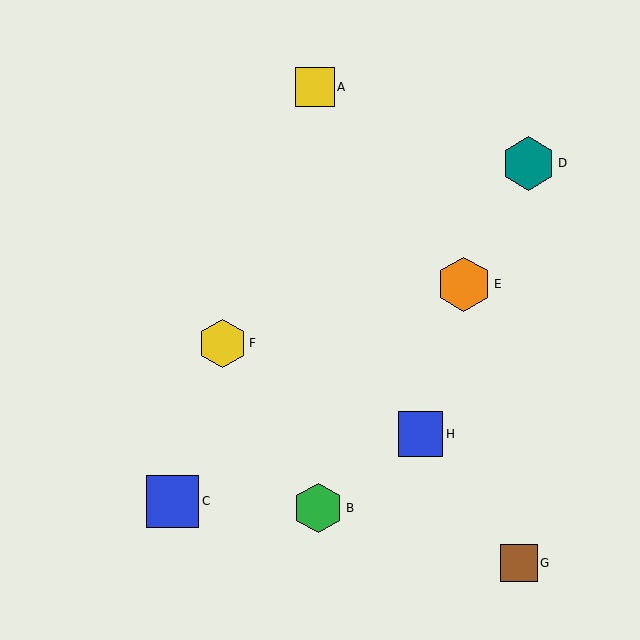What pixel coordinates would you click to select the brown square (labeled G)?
Click at (519, 563) to select the brown square G.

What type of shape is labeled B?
Shape B is a green hexagon.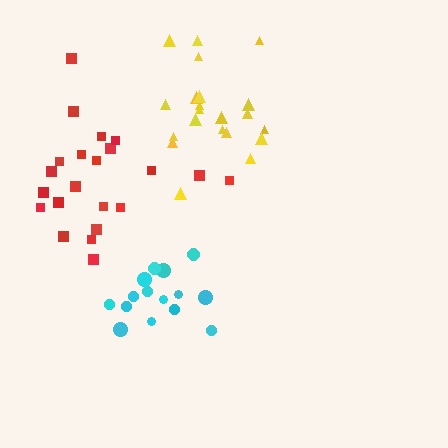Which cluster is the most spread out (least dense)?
Yellow.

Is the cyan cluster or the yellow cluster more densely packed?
Cyan.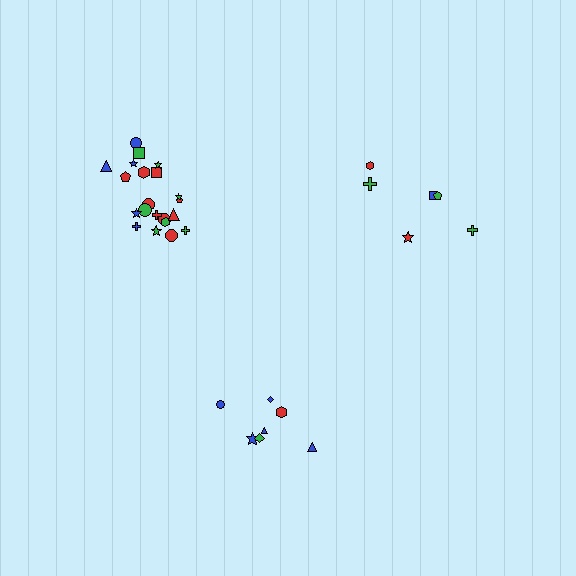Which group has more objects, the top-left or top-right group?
The top-left group.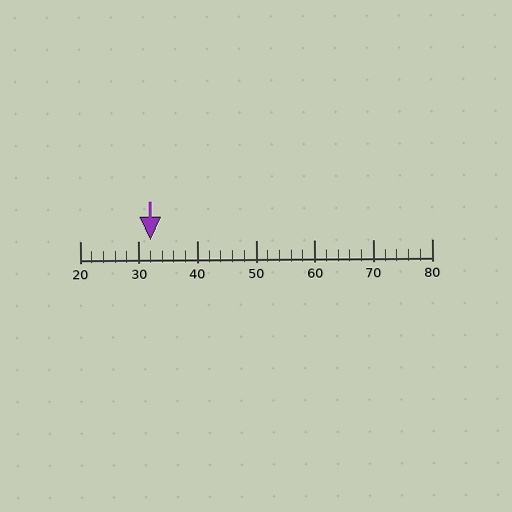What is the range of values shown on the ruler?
The ruler shows values from 20 to 80.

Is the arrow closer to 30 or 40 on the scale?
The arrow is closer to 30.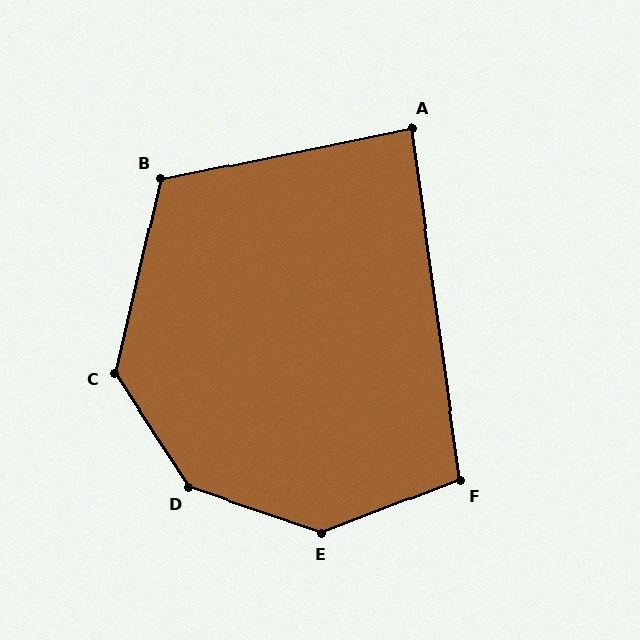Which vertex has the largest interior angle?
D, at approximately 142 degrees.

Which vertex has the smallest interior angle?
A, at approximately 86 degrees.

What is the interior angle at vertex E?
Approximately 140 degrees (obtuse).